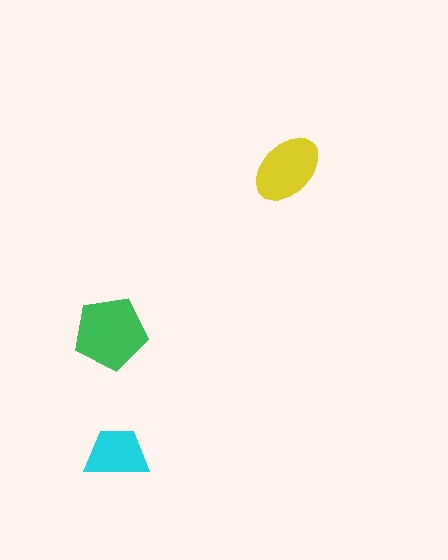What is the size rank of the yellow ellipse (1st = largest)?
2nd.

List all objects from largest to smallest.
The green pentagon, the yellow ellipse, the cyan trapezoid.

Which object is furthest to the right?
The yellow ellipse is rightmost.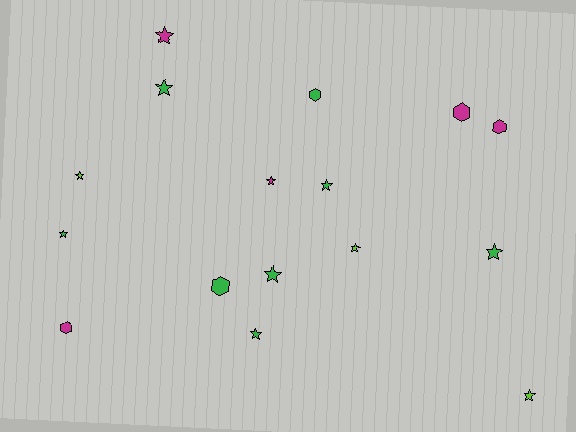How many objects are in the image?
There are 16 objects.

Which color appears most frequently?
Green, with 8 objects.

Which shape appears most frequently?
Star, with 11 objects.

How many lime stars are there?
There are 3 lime stars.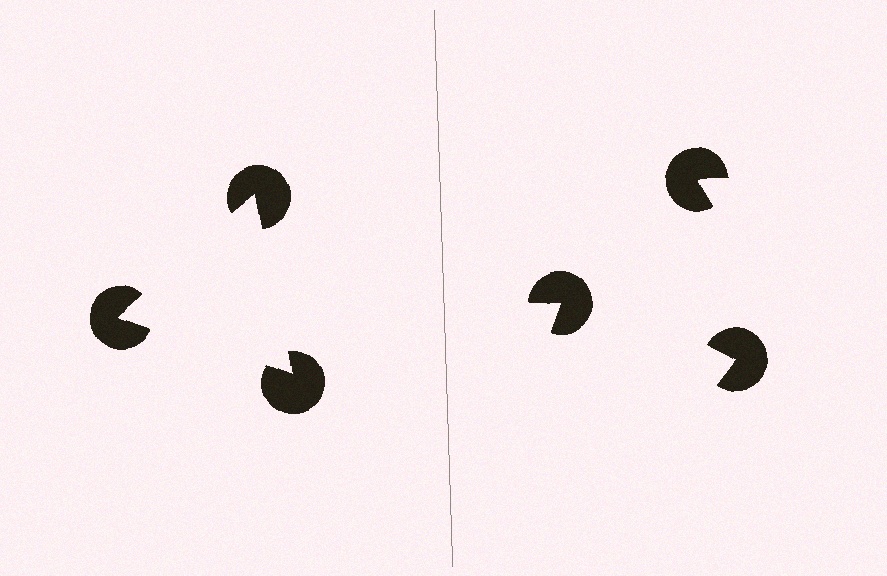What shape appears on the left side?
An illusory triangle.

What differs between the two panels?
The pac-man discs are positioned identically on both sides; only the wedge orientations differ. On the left they align to a triangle; on the right they are misaligned.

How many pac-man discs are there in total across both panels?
6 — 3 on each side.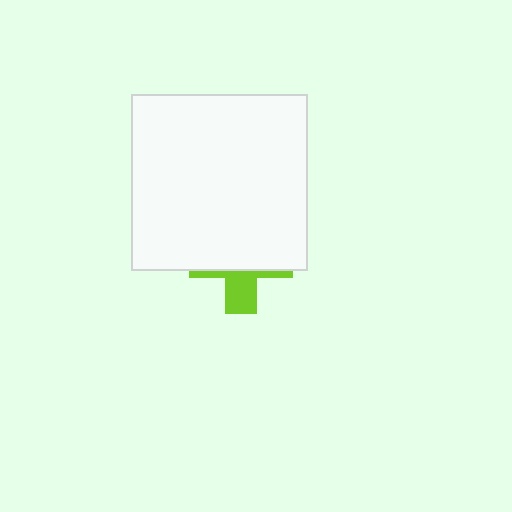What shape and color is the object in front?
The object in front is a white square.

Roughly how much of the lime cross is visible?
A small part of it is visible (roughly 32%).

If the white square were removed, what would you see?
You would see the complete lime cross.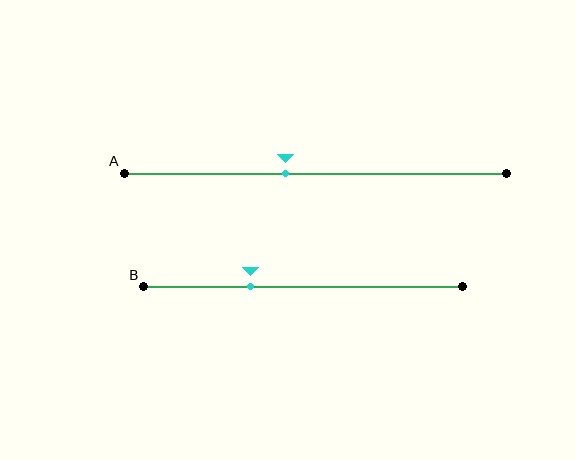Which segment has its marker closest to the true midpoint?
Segment A has its marker closest to the true midpoint.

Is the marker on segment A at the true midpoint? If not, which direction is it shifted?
No, the marker on segment A is shifted to the left by about 8% of the segment length.